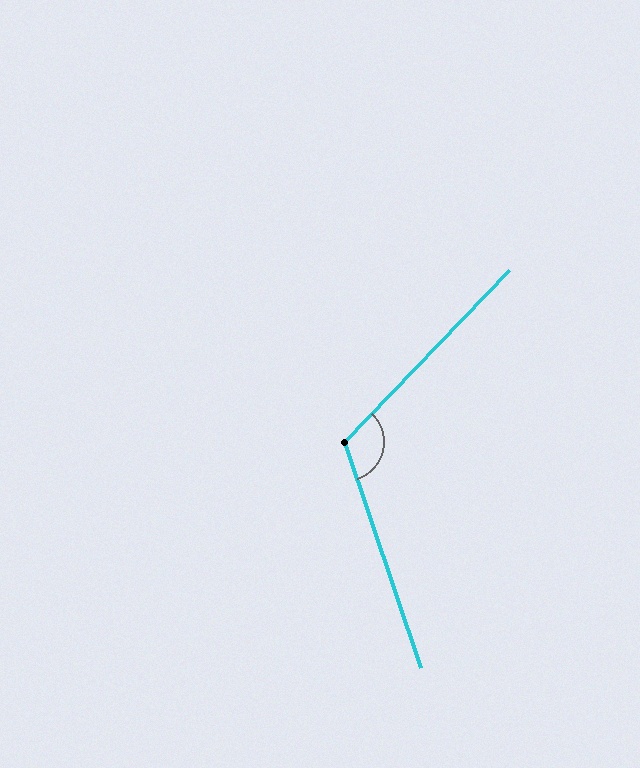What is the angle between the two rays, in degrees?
Approximately 117 degrees.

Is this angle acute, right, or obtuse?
It is obtuse.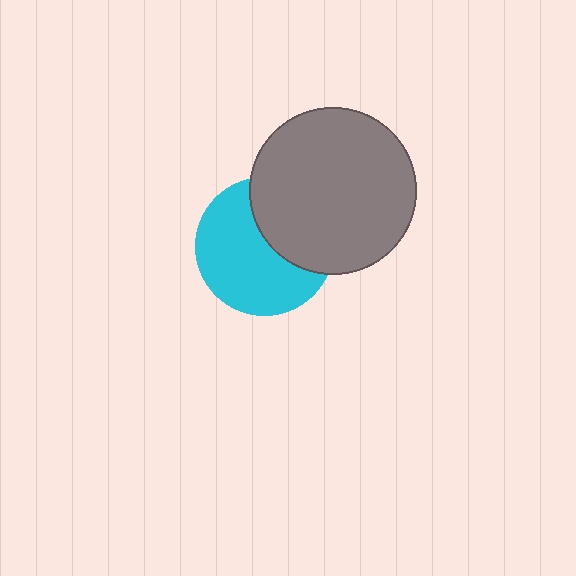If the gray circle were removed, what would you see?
You would see the complete cyan circle.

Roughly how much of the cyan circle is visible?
About half of it is visible (roughly 62%).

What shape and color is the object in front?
The object in front is a gray circle.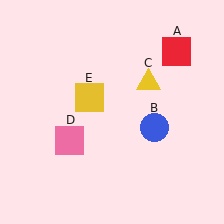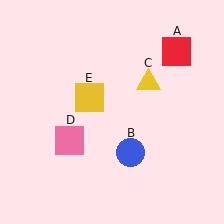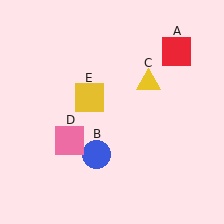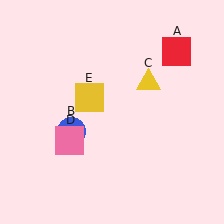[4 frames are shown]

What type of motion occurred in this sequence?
The blue circle (object B) rotated clockwise around the center of the scene.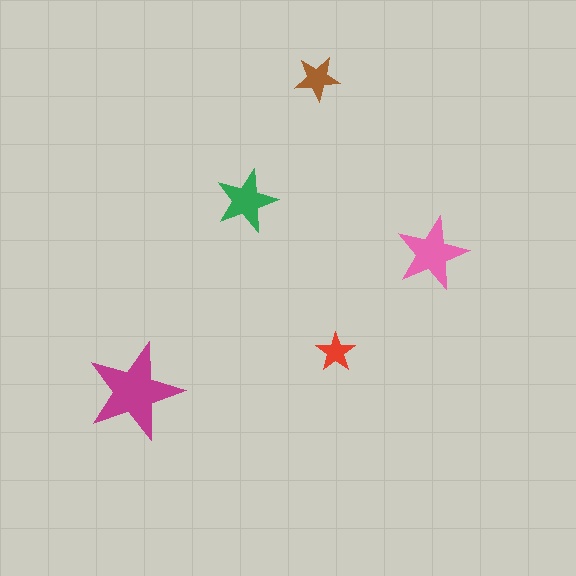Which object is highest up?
The brown star is topmost.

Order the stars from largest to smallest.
the magenta one, the pink one, the green one, the brown one, the red one.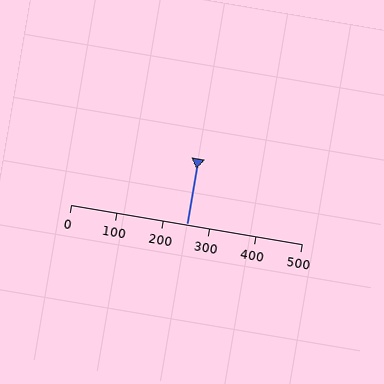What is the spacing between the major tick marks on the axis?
The major ticks are spaced 100 apart.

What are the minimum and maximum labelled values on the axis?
The axis runs from 0 to 500.